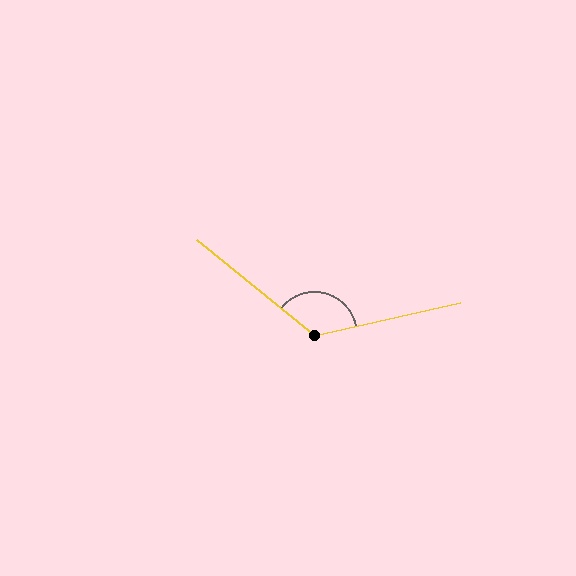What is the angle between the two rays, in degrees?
Approximately 128 degrees.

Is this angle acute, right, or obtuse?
It is obtuse.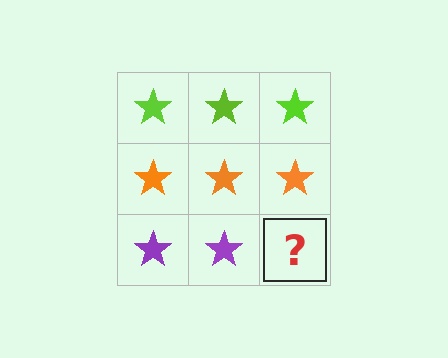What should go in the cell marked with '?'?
The missing cell should contain a purple star.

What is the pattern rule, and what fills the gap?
The rule is that each row has a consistent color. The gap should be filled with a purple star.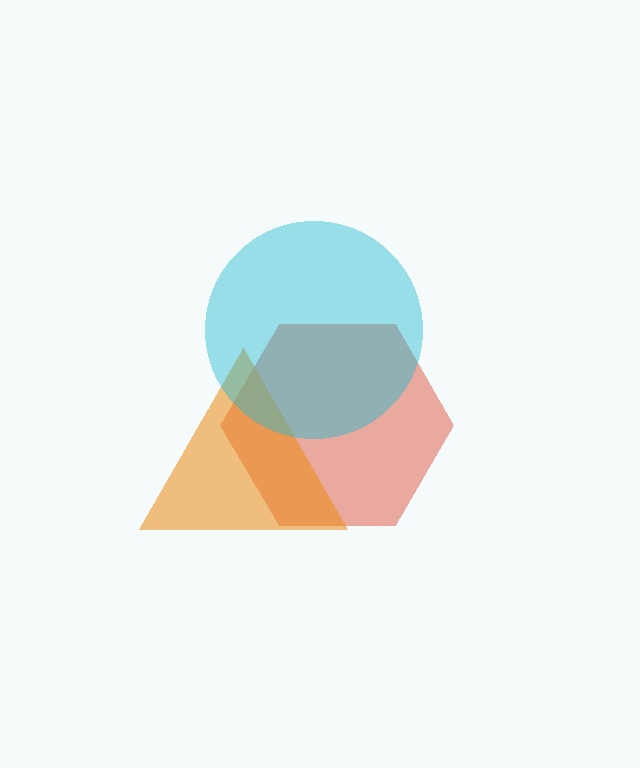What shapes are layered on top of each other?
The layered shapes are: a red hexagon, an orange triangle, a cyan circle.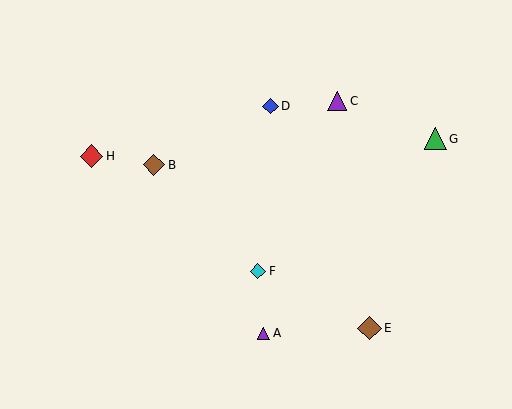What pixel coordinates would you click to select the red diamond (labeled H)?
Click at (92, 156) to select the red diamond H.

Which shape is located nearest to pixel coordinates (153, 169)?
The brown diamond (labeled B) at (154, 165) is nearest to that location.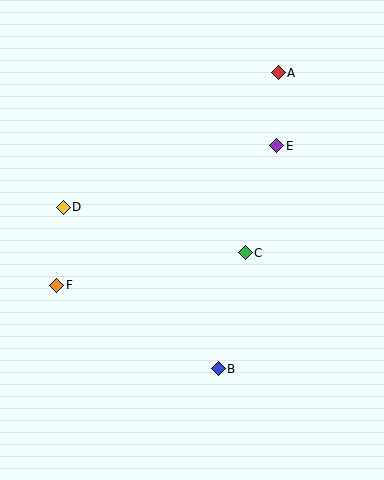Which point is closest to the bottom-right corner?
Point B is closest to the bottom-right corner.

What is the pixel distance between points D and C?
The distance between D and C is 187 pixels.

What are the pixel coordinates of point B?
Point B is at (218, 369).